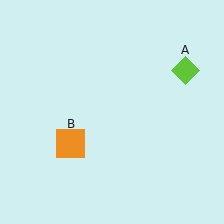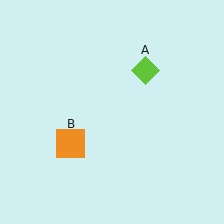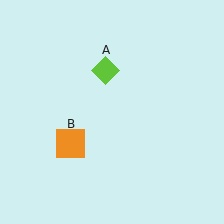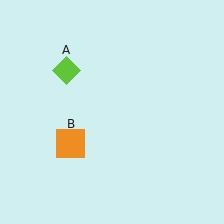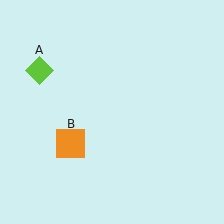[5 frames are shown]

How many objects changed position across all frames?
1 object changed position: lime diamond (object A).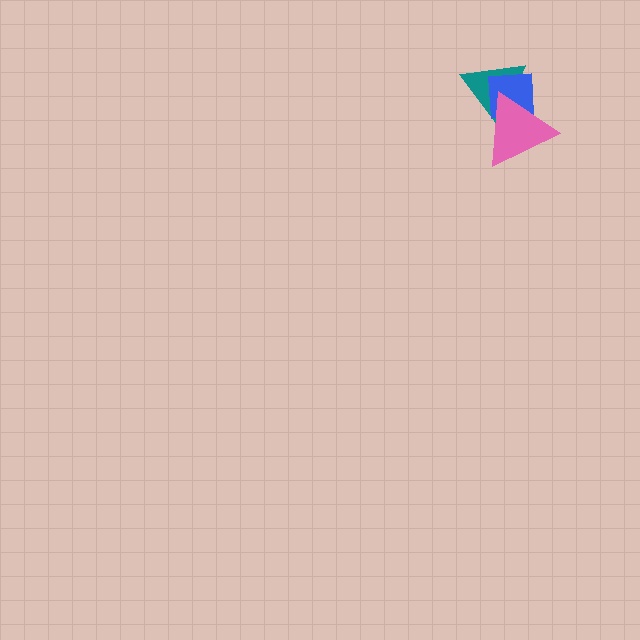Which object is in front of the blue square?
The pink triangle is in front of the blue square.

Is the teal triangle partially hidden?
Yes, it is partially covered by another shape.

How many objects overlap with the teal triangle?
2 objects overlap with the teal triangle.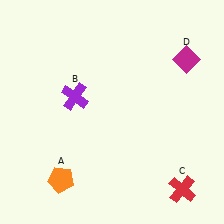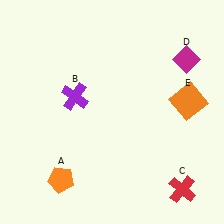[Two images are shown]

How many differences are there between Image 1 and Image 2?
There is 1 difference between the two images.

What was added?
An orange square (E) was added in Image 2.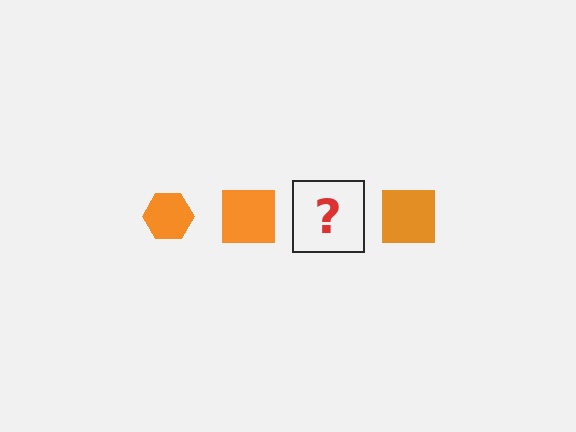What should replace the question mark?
The question mark should be replaced with an orange hexagon.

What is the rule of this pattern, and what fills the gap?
The rule is that the pattern cycles through hexagon, square shapes in orange. The gap should be filled with an orange hexagon.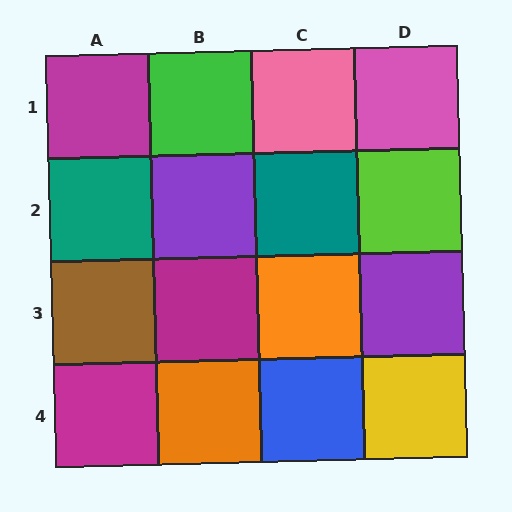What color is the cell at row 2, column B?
Purple.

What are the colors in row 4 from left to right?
Magenta, orange, blue, yellow.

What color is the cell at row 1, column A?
Magenta.